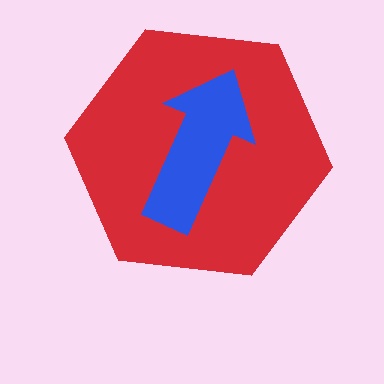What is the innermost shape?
The blue arrow.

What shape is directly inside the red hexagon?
The blue arrow.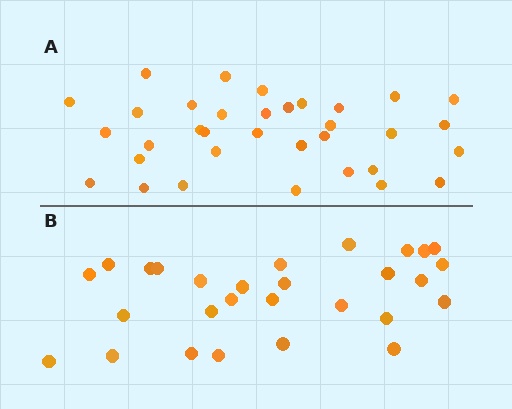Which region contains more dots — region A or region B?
Region A (the top region) has more dots.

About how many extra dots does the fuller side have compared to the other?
Region A has about 6 more dots than region B.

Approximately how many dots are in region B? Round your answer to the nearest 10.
About 30 dots. (The exact count is 28, which rounds to 30.)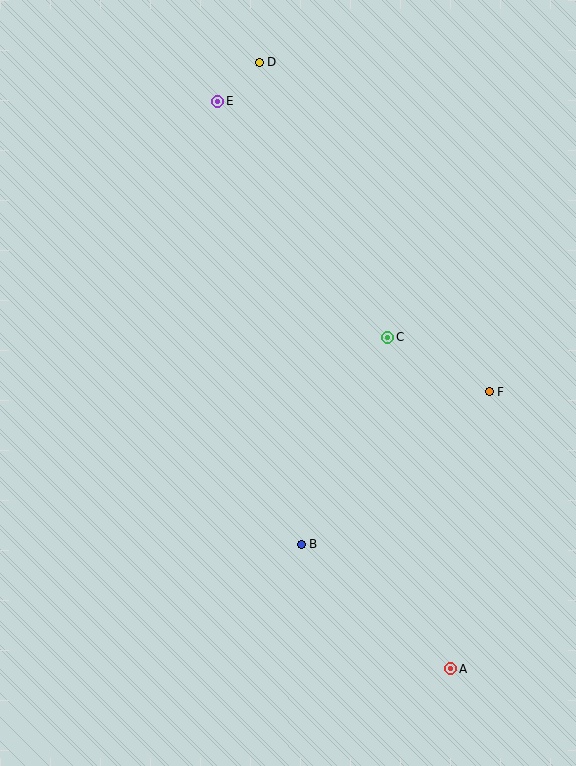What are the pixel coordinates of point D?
Point D is at (259, 62).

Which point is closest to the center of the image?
Point C at (388, 337) is closest to the center.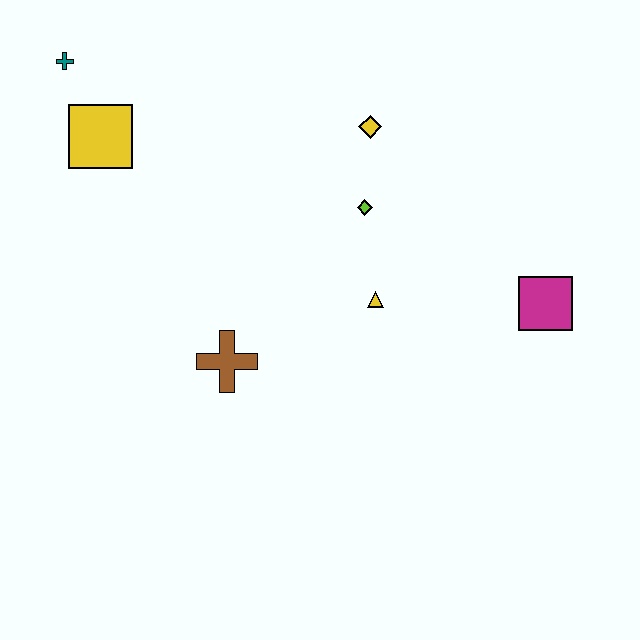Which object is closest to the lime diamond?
The yellow diamond is closest to the lime diamond.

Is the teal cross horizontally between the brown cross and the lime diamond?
No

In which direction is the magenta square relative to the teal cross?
The magenta square is to the right of the teal cross.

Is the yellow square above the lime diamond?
Yes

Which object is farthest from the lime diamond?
The teal cross is farthest from the lime diamond.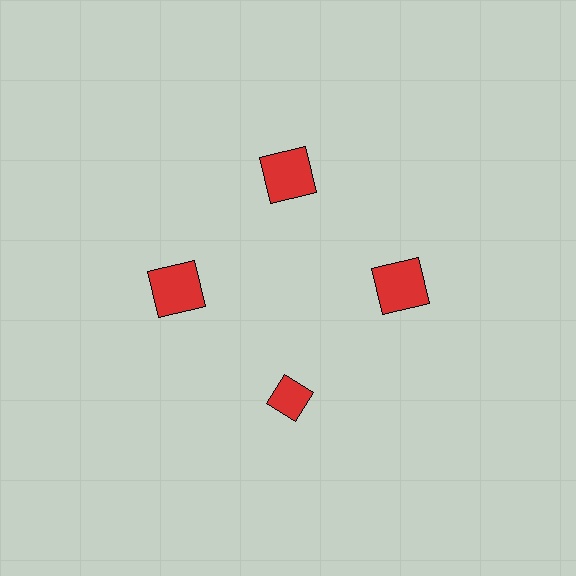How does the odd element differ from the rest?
It has a different shape: diamond instead of square.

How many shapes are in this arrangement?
There are 4 shapes arranged in a ring pattern.